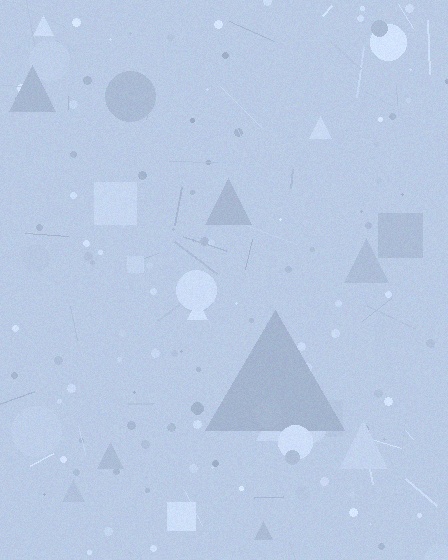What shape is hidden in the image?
A triangle is hidden in the image.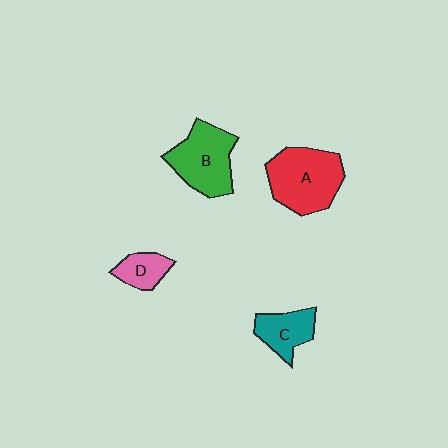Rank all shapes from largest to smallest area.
From largest to smallest: A (red), B (green), C (teal), D (pink).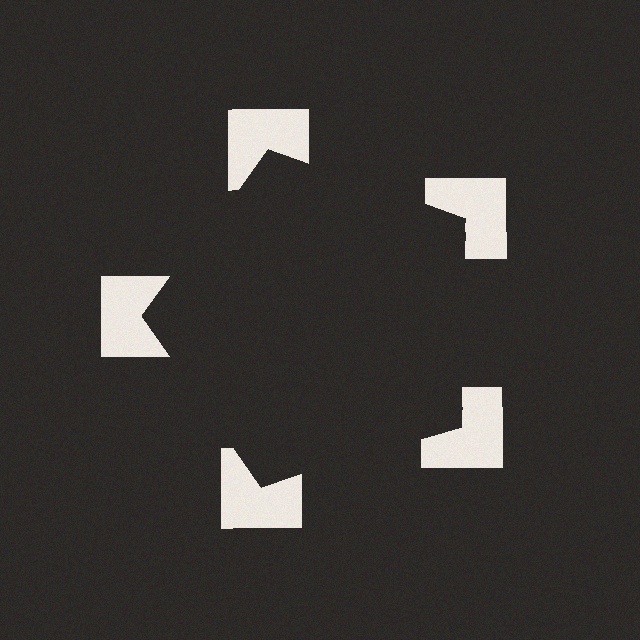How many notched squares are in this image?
There are 5 — one at each vertex of the illusory pentagon.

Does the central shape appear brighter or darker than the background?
It typically appears slightly darker than the background, even though no actual brightness change is drawn.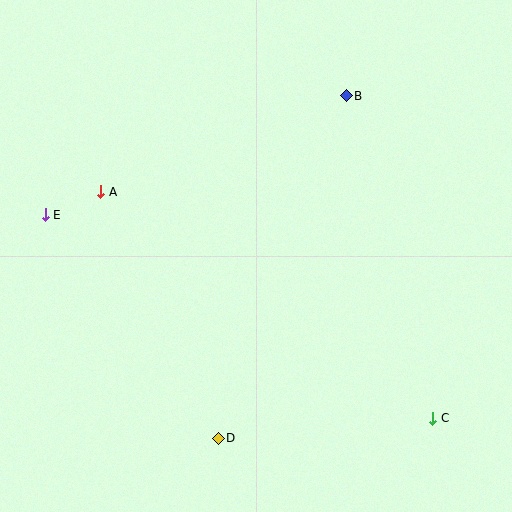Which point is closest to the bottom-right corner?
Point C is closest to the bottom-right corner.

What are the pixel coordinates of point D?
Point D is at (218, 438).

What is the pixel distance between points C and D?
The distance between C and D is 215 pixels.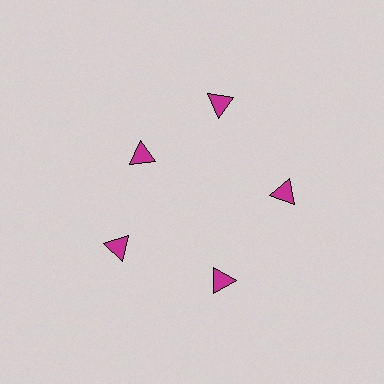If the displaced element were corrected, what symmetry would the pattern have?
It would have 5-fold rotational symmetry — the pattern would map onto itself every 72 degrees.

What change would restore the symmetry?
The symmetry would be restored by moving it outward, back onto the ring so that all 5 triangles sit at equal angles and equal distance from the center.